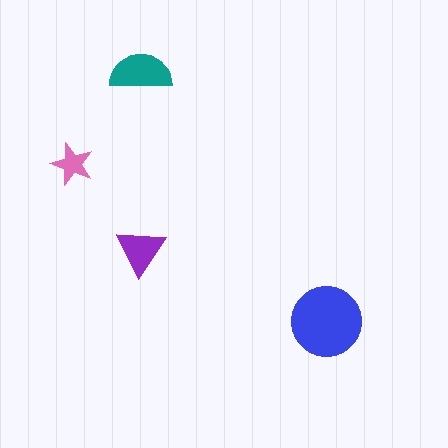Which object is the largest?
The blue circle.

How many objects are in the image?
There are 4 objects in the image.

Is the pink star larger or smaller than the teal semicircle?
Smaller.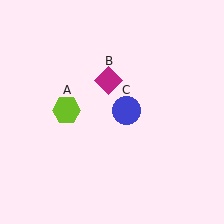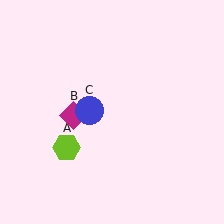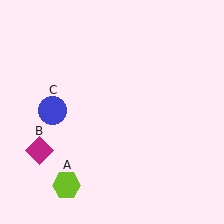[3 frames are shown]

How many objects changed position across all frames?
3 objects changed position: lime hexagon (object A), magenta diamond (object B), blue circle (object C).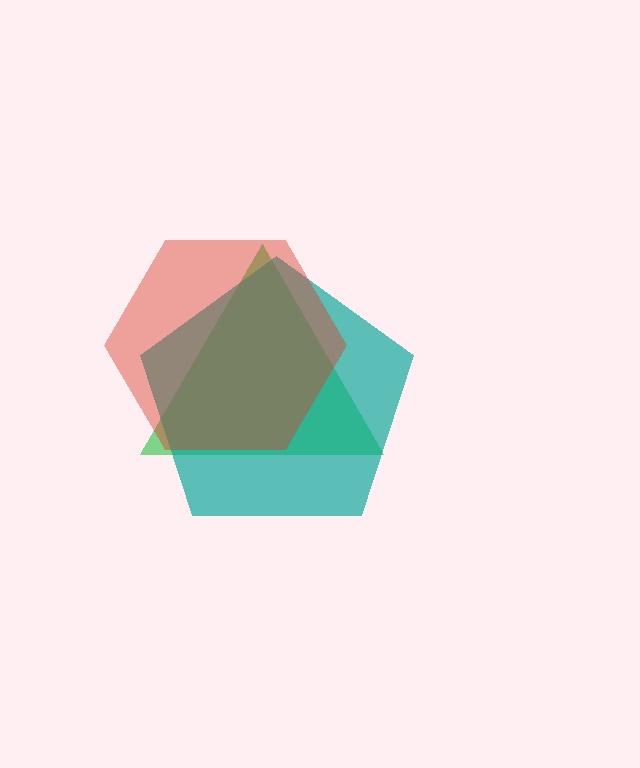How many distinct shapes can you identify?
There are 3 distinct shapes: a green triangle, a teal pentagon, a red hexagon.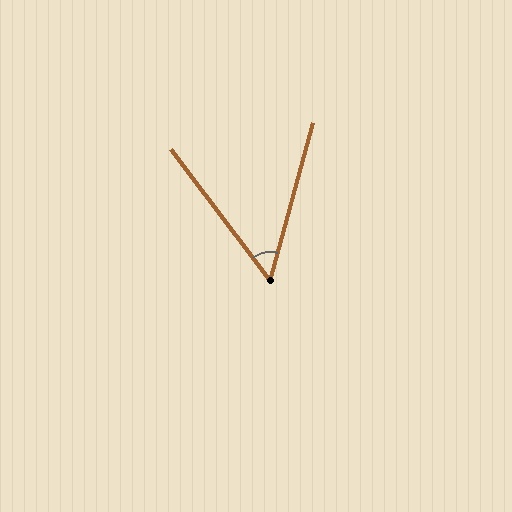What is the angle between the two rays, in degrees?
Approximately 52 degrees.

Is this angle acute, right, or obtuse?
It is acute.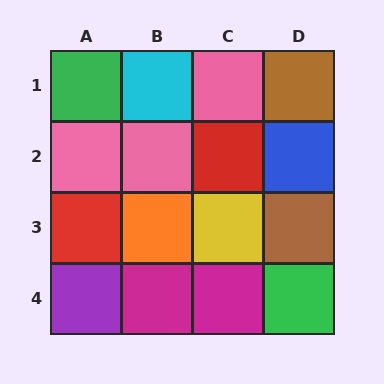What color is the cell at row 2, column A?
Pink.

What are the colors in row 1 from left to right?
Green, cyan, pink, brown.